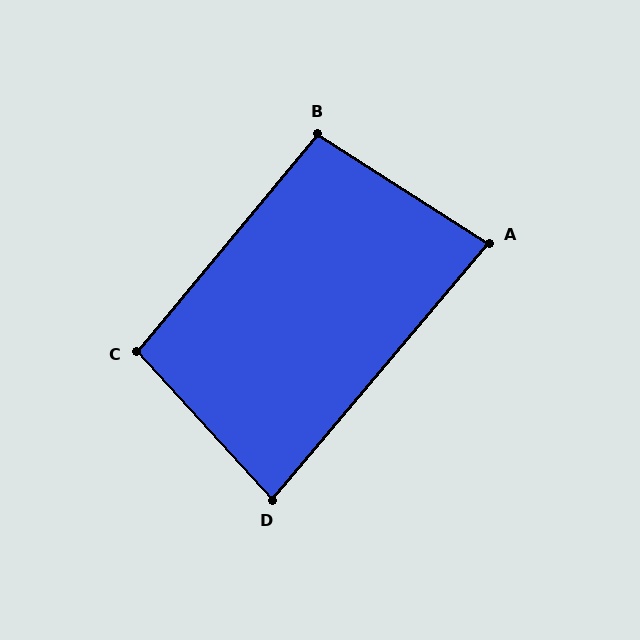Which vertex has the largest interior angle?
C, at approximately 98 degrees.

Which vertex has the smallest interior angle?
A, at approximately 82 degrees.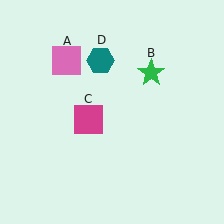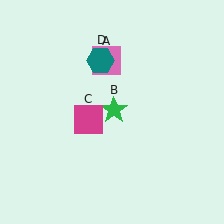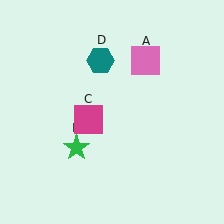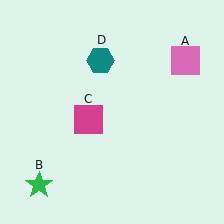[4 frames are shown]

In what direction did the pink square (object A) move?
The pink square (object A) moved right.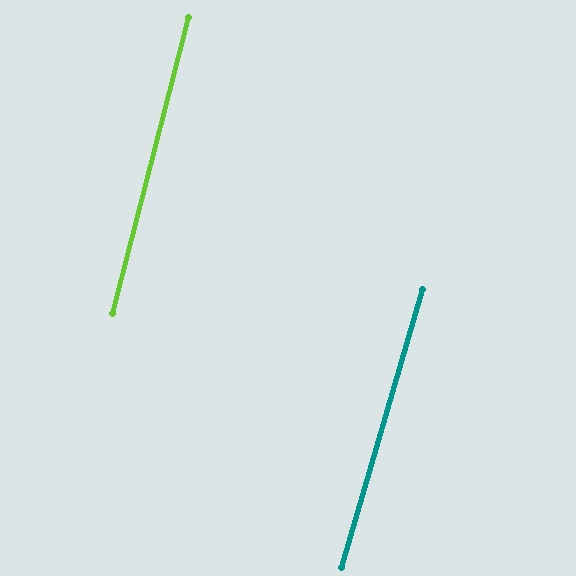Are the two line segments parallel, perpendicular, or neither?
Parallel — their directions differ by only 1.8°.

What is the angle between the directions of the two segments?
Approximately 2 degrees.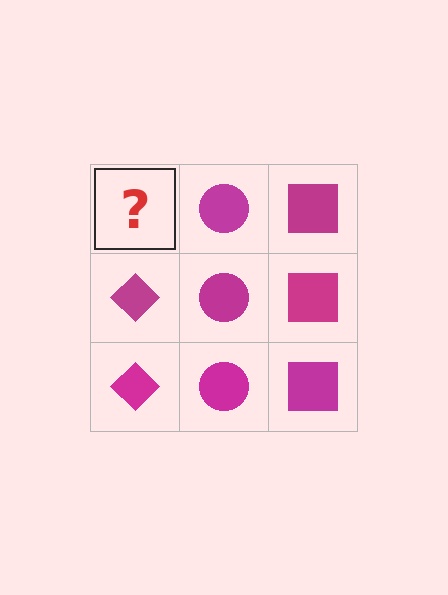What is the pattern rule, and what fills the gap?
The rule is that each column has a consistent shape. The gap should be filled with a magenta diamond.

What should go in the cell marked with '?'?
The missing cell should contain a magenta diamond.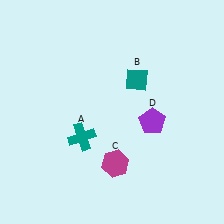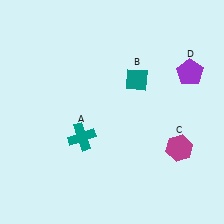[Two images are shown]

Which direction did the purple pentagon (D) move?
The purple pentagon (D) moved up.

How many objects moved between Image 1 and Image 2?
2 objects moved between the two images.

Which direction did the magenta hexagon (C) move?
The magenta hexagon (C) moved right.